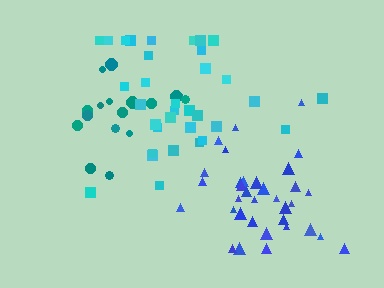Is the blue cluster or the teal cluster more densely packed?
Blue.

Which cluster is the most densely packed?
Blue.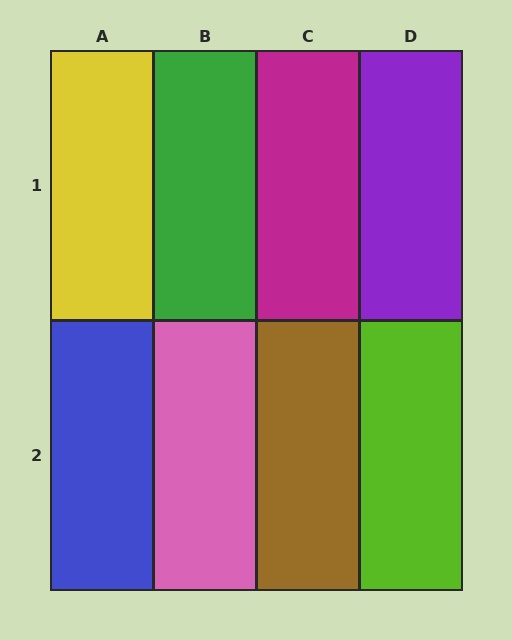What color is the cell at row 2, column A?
Blue.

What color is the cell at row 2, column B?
Pink.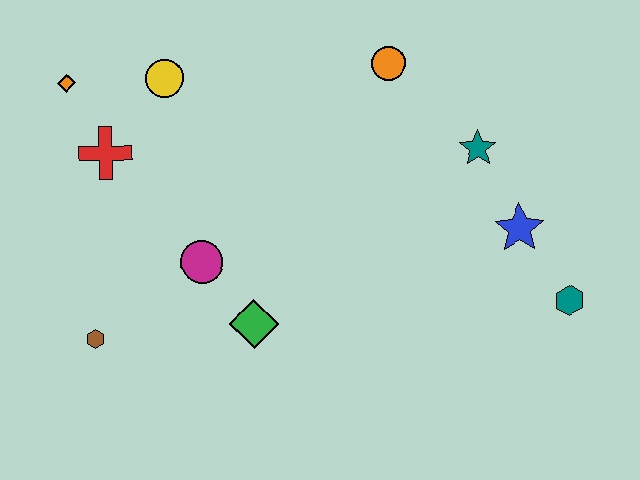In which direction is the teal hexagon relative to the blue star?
The teal hexagon is below the blue star.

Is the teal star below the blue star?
No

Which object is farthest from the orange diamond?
The teal hexagon is farthest from the orange diamond.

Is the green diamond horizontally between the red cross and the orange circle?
Yes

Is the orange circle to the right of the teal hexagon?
No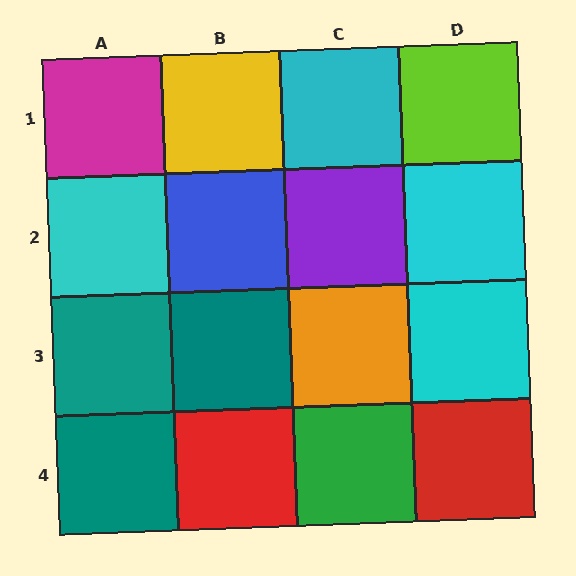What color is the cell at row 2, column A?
Cyan.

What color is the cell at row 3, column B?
Teal.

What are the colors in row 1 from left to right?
Magenta, yellow, cyan, lime.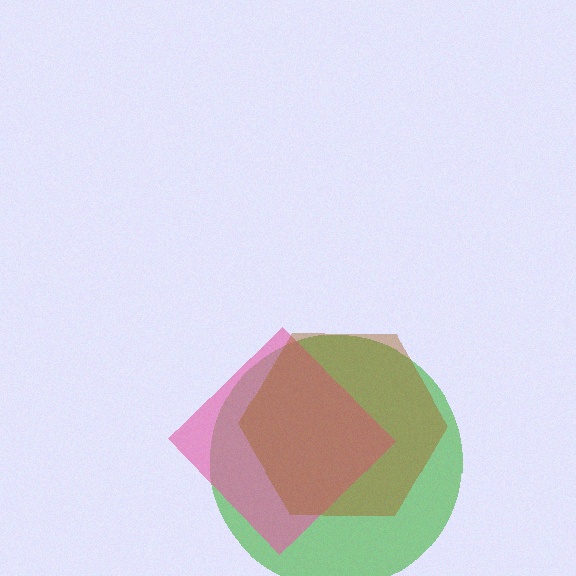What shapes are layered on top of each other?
The layered shapes are: a green circle, a pink diamond, a brown hexagon.